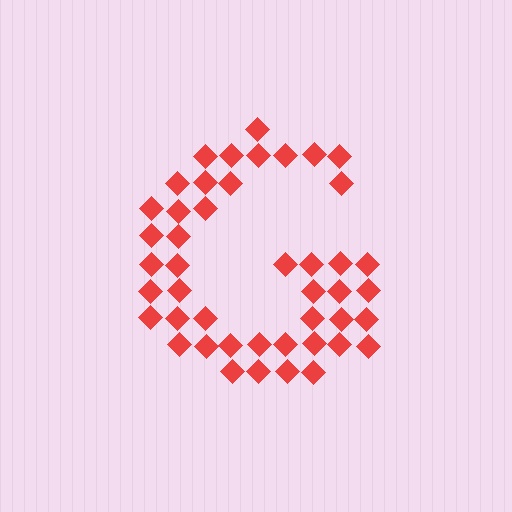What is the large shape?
The large shape is the letter G.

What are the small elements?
The small elements are diamonds.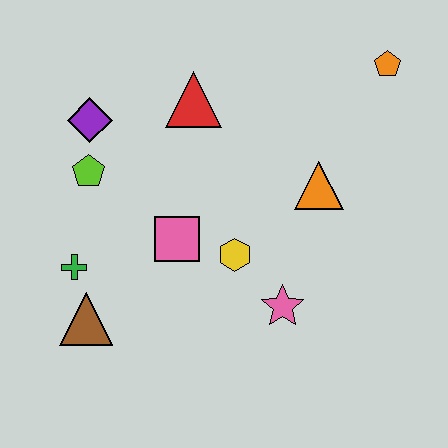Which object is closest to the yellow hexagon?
The pink square is closest to the yellow hexagon.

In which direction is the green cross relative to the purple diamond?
The green cross is below the purple diamond.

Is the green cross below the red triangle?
Yes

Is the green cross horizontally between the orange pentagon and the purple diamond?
No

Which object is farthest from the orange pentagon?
The brown triangle is farthest from the orange pentagon.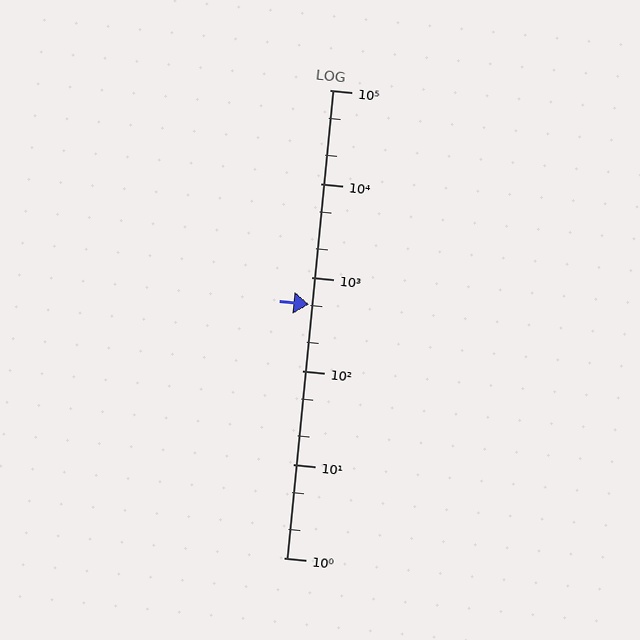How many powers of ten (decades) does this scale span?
The scale spans 5 decades, from 1 to 100000.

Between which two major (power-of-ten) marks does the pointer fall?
The pointer is between 100 and 1000.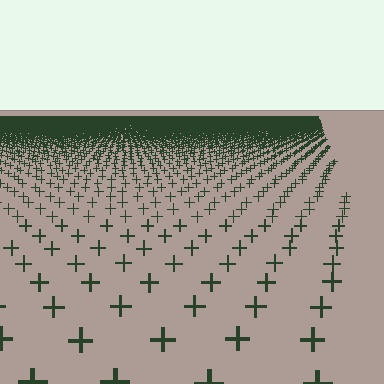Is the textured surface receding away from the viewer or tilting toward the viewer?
The surface is receding away from the viewer. Texture elements get smaller and denser toward the top.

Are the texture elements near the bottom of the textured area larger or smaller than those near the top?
Larger. Near the bottom, elements are closer to the viewer and appear at a bigger on-screen size.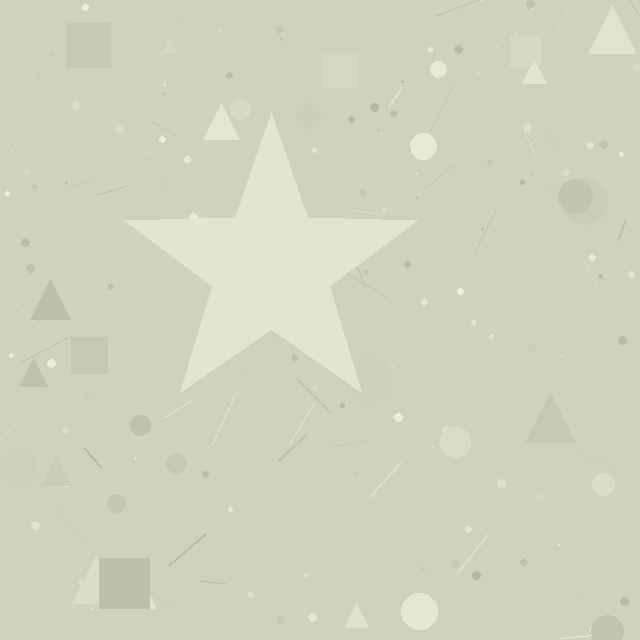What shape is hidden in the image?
A star is hidden in the image.